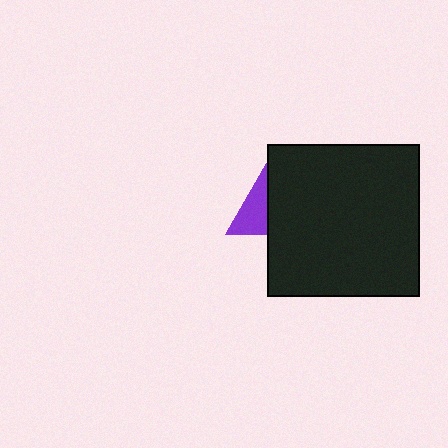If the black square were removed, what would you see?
You would see the complete purple triangle.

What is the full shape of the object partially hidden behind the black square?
The partially hidden object is a purple triangle.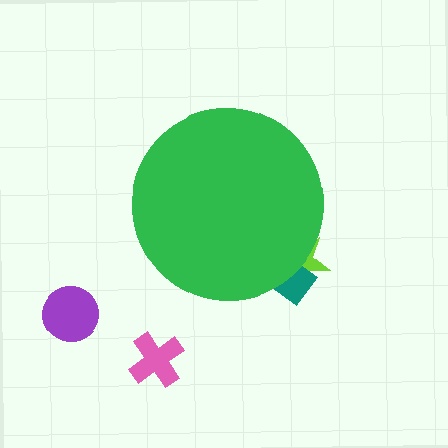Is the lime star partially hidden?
Yes, the lime star is partially hidden behind the green circle.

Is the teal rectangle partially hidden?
Yes, the teal rectangle is partially hidden behind the green circle.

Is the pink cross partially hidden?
No, the pink cross is fully visible.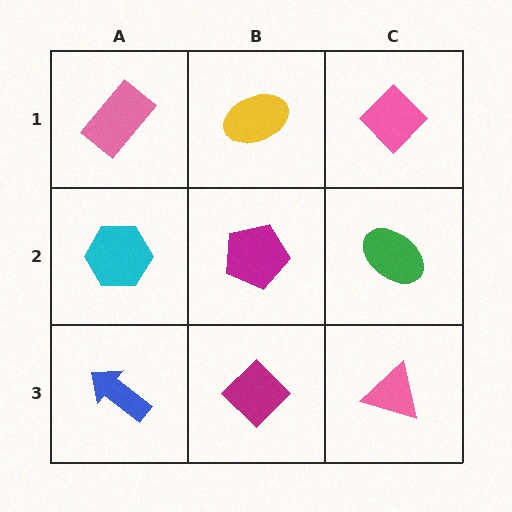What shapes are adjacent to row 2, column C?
A pink diamond (row 1, column C), a pink triangle (row 3, column C), a magenta pentagon (row 2, column B).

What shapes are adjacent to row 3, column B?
A magenta pentagon (row 2, column B), a blue arrow (row 3, column A), a pink triangle (row 3, column C).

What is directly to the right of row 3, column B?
A pink triangle.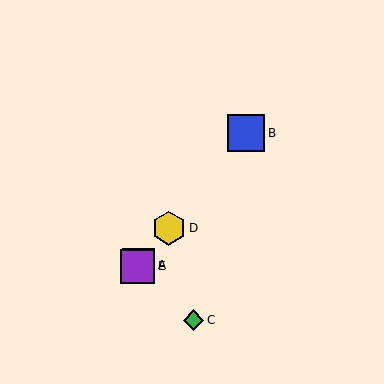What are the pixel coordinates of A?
Object A is at (139, 265).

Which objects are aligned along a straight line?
Objects A, B, D, E are aligned along a straight line.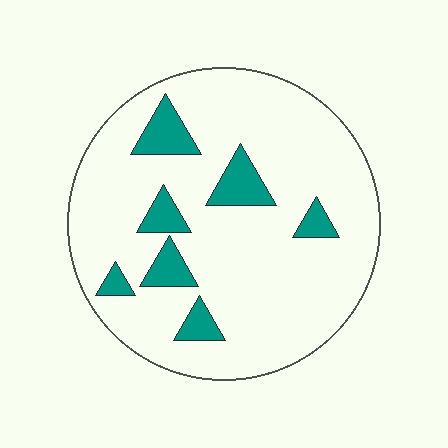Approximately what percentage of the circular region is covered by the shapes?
Approximately 15%.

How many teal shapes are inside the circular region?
7.